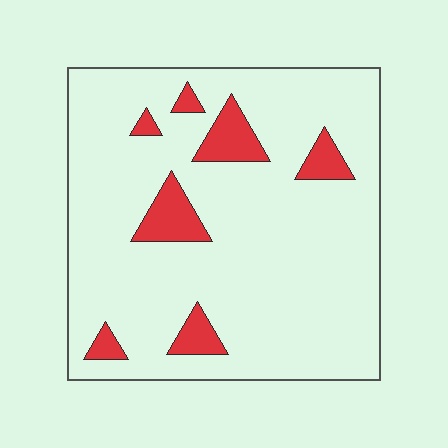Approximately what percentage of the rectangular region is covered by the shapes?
Approximately 10%.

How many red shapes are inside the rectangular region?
7.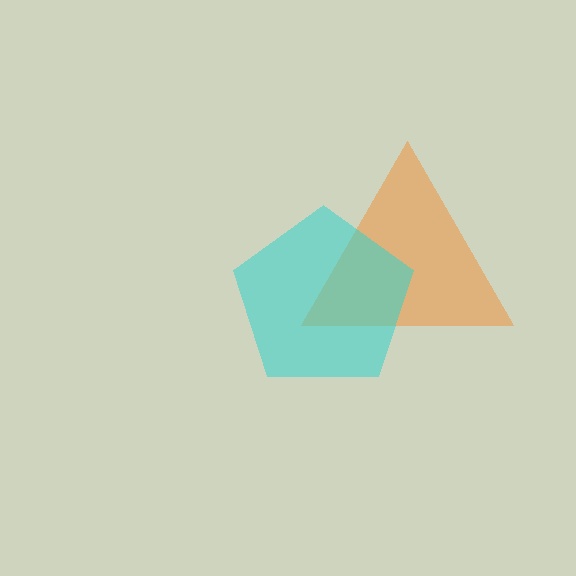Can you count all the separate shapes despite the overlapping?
Yes, there are 2 separate shapes.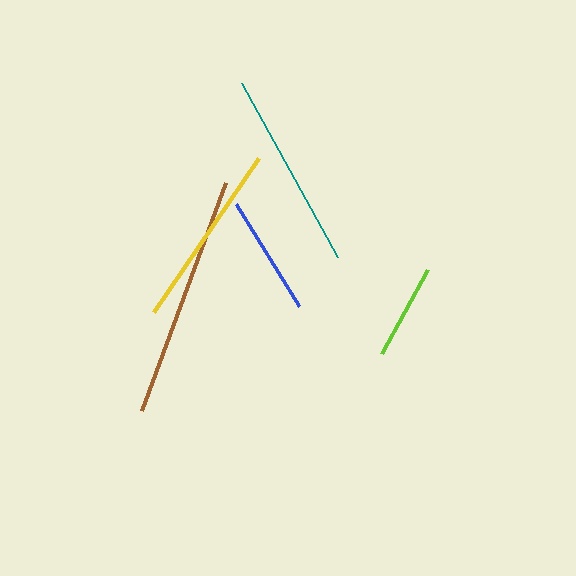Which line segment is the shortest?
The lime line is the shortest at approximately 96 pixels.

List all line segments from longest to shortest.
From longest to shortest: brown, teal, yellow, blue, lime.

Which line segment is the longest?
The brown line is the longest at approximately 243 pixels.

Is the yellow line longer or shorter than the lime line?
The yellow line is longer than the lime line.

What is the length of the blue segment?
The blue segment is approximately 119 pixels long.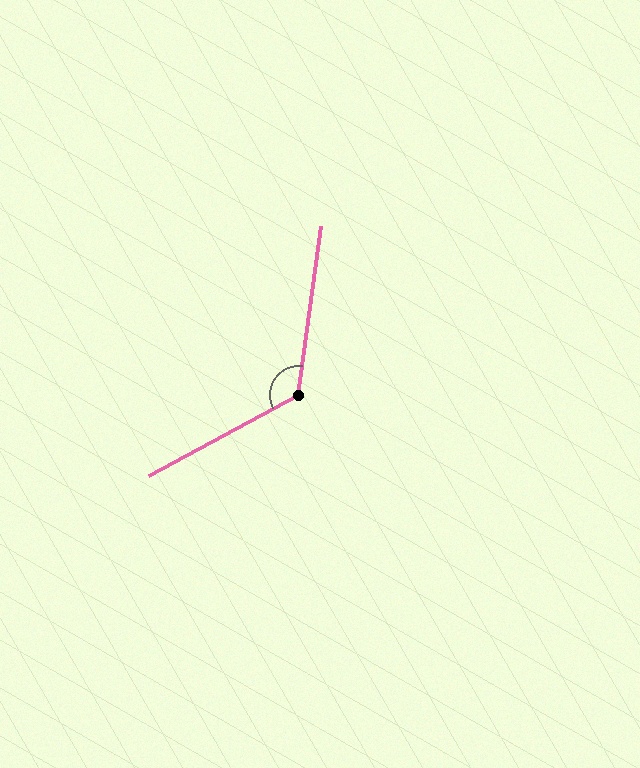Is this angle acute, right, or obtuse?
It is obtuse.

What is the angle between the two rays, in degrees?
Approximately 126 degrees.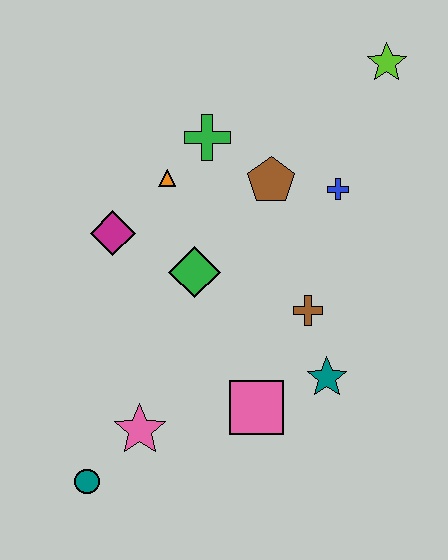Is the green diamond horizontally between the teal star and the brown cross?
No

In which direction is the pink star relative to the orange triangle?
The pink star is below the orange triangle.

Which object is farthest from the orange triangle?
The teal circle is farthest from the orange triangle.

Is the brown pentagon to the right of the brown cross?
No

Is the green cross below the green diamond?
No